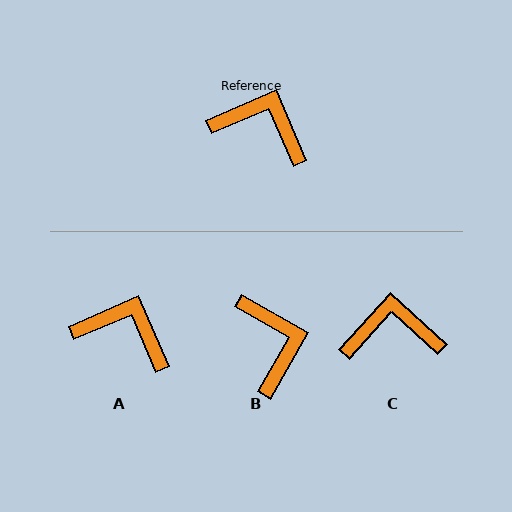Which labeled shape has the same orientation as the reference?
A.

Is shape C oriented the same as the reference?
No, it is off by about 24 degrees.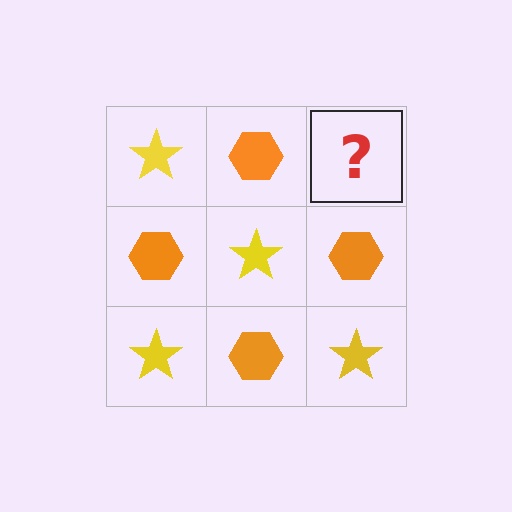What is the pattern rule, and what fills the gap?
The rule is that it alternates yellow star and orange hexagon in a checkerboard pattern. The gap should be filled with a yellow star.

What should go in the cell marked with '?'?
The missing cell should contain a yellow star.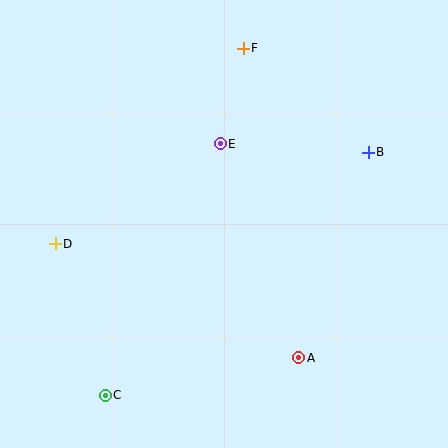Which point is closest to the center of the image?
Point E at (220, 144) is closest to the center.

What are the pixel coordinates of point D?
Point D is at (55, 244).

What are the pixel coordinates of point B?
Point B is at (368, 152).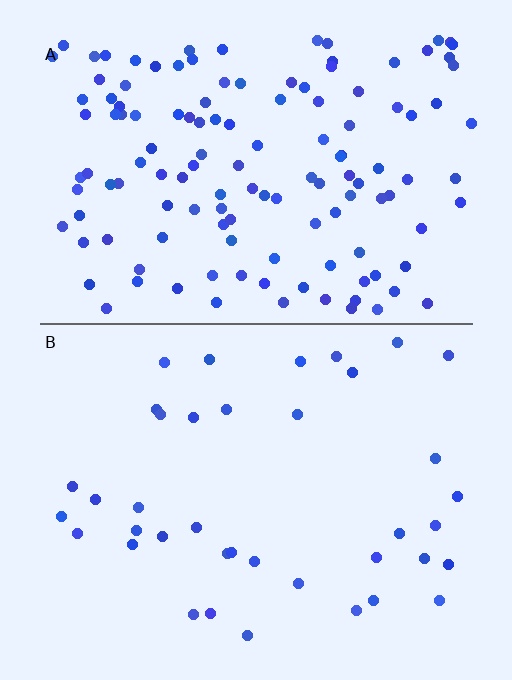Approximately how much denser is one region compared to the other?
Approximately 3.4× — region A over region B.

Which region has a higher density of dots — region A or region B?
A (the top).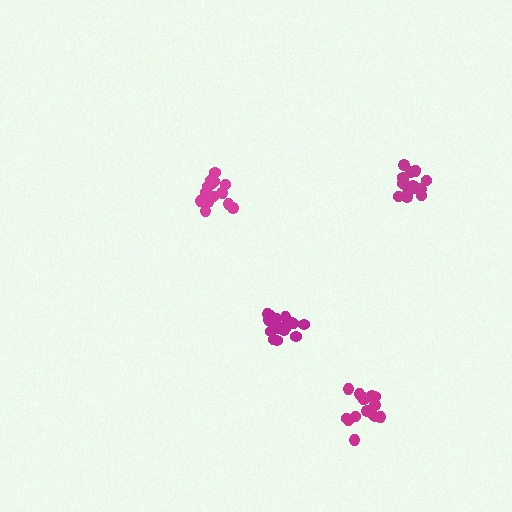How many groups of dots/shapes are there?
There are 4 groups.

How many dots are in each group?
Group 1: 16 dots, Group 2: 15 dots, Group 3: 18 dots, Group 4: 18 dots (67 total).